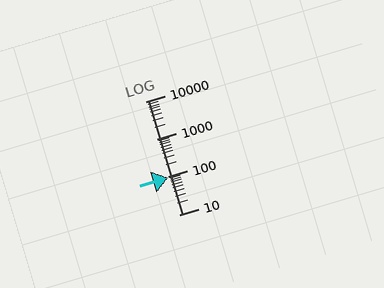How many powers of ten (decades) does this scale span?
The scale spans 3 decades, from 10 to 10000.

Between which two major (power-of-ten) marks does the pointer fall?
The pointer is between 10 and 100.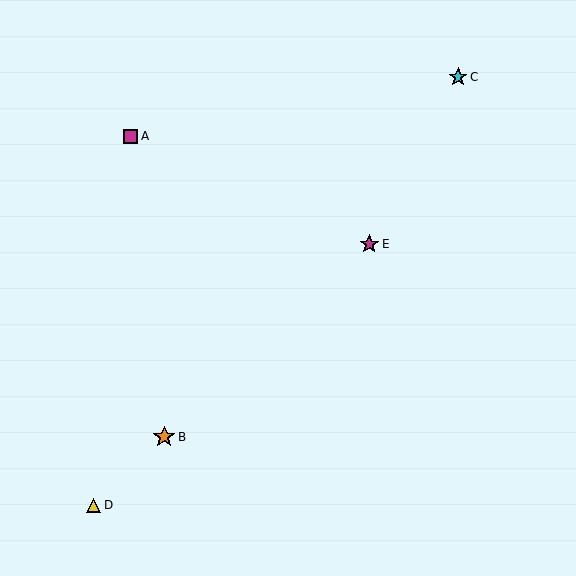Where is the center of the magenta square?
The center of the magenta square is at (131, 136).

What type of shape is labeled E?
Shape E is a magenta star.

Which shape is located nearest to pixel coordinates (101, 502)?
The yellow triangle (labeled D) at (94, 505) is nearest to that location.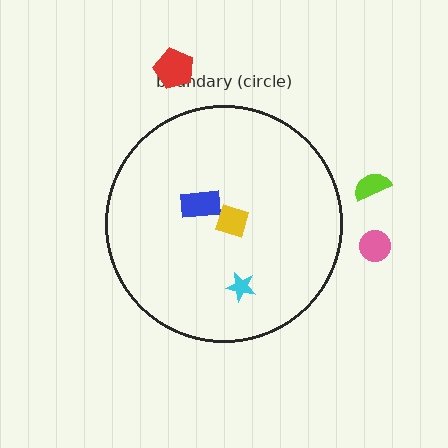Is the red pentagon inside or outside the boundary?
Outside.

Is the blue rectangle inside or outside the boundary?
Inside.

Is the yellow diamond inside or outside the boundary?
Inside.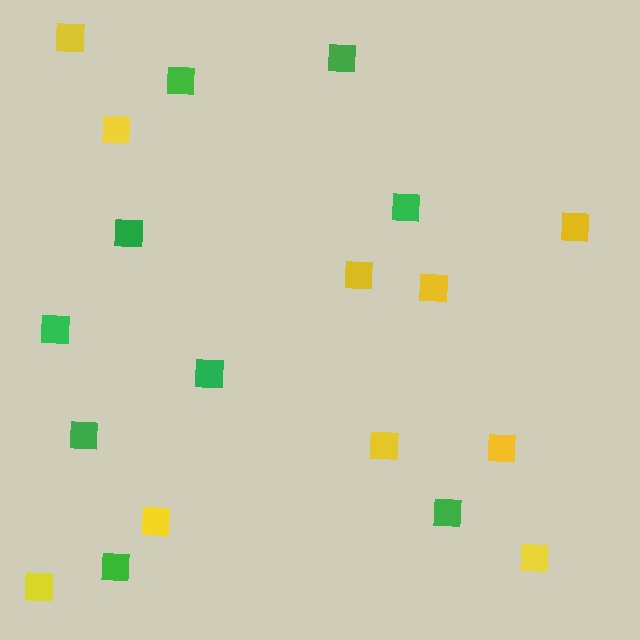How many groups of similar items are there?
There are 2 groups: one group of green squares (9) and one group of yellow squares (10).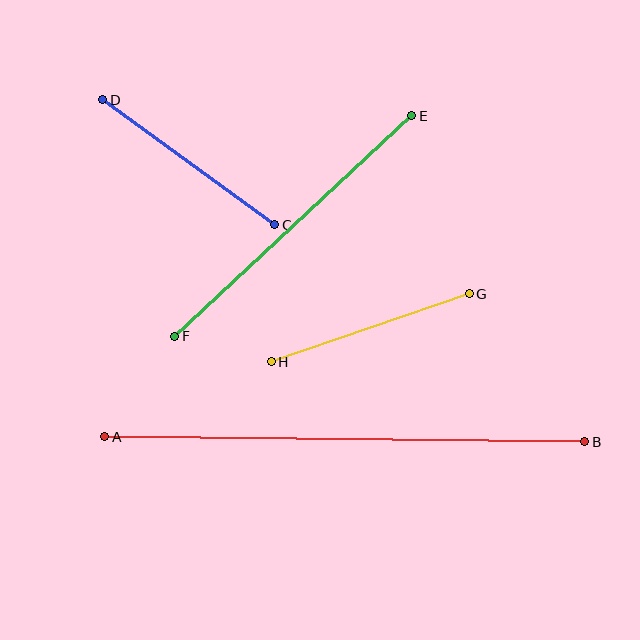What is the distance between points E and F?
The distance is approximately 324 pixels.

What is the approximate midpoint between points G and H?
The midpoint is at approximately (370, 328) pixels.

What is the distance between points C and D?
The distance is approximately 212 pixels.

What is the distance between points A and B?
The distance is approximately 480 pixels.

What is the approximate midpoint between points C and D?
The midpoint is at approximately (189, 162) pixels.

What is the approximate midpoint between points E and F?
The midpoint is at approximately (293, 226) pixels.